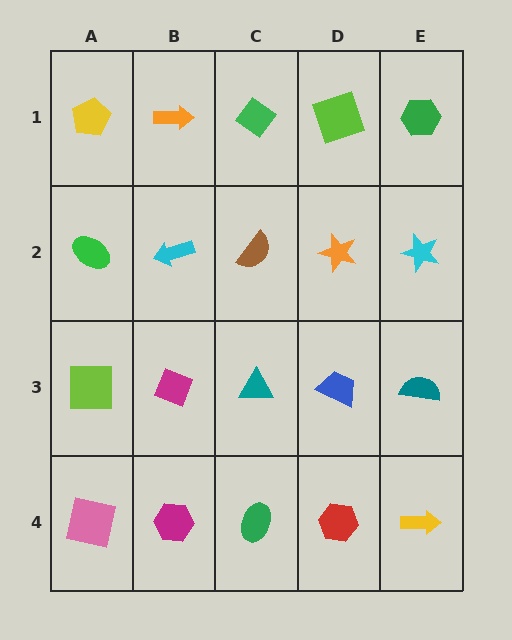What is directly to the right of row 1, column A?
An orange arrow.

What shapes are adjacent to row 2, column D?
A lime square (row 1, column D), a blue trapezoid (row 3, column D), a brown semicircle (row 2, column C), a cyan star (row 2, column E).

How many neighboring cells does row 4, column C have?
3.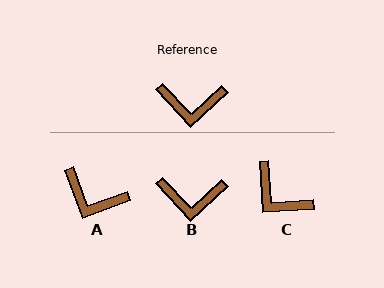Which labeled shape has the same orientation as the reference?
B.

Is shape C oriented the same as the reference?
No, it is off by about 38 degrees.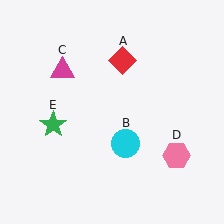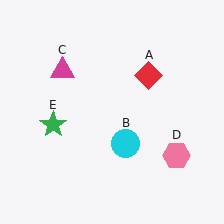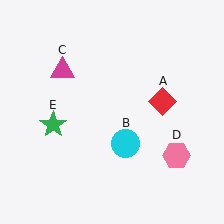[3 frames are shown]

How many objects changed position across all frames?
1 object changed position: red diamond (object A).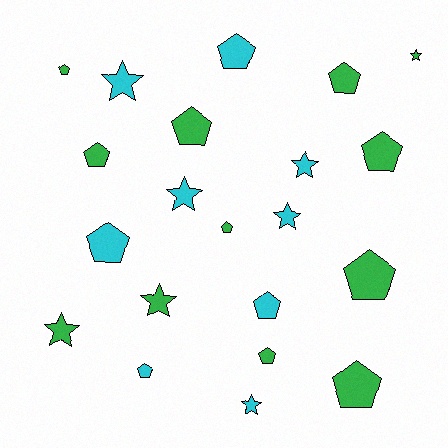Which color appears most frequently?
Green, with 12 objects.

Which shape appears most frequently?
Pentagon, with 13 objects.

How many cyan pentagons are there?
There are 4 cyan pentagons.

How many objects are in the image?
There are 21 objects.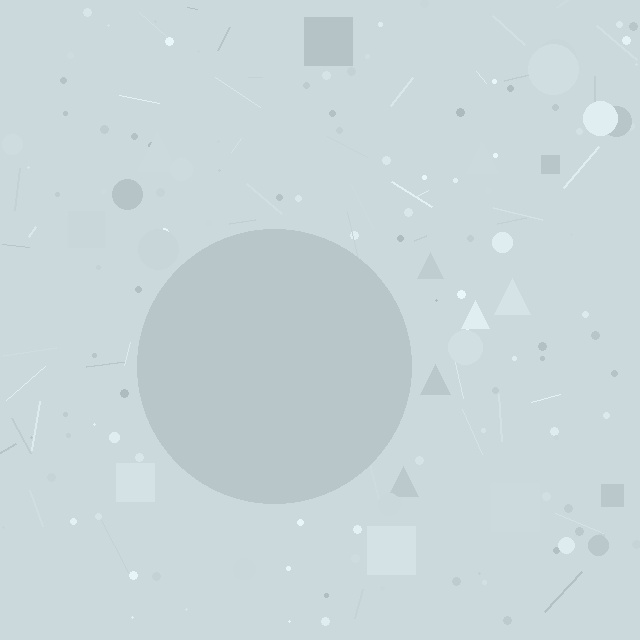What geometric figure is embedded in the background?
A circle is embedded in the background.